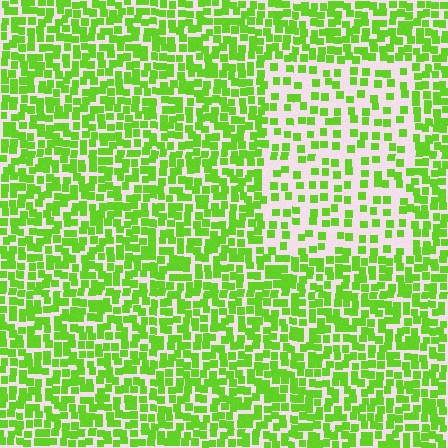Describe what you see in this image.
The image contains small lime elements arranged at two different densities. A rectangle-shaped region is visible where the elements are less densely packed than the surrounding area.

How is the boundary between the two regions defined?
The boundary is defined by a change in element density (approximately 2.1x ratio). All elements are the same color, size, and shape.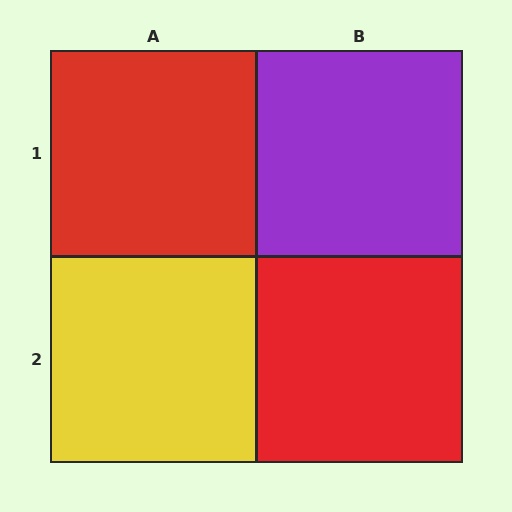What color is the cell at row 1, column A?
Red.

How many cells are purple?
1 cell is purple.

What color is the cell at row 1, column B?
Purple.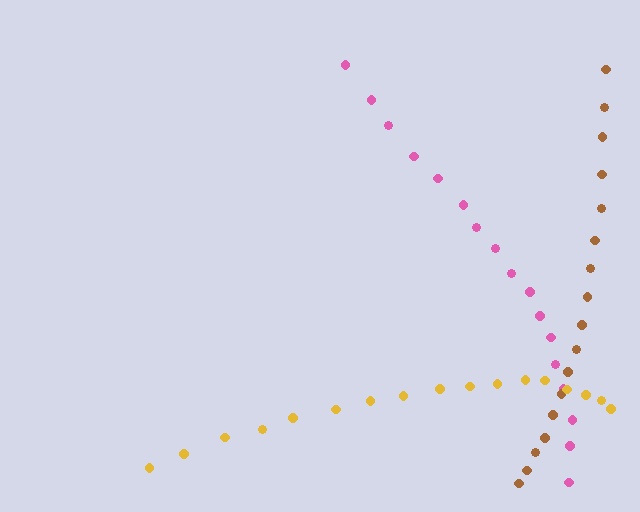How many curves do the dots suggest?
There are 3 distinct paths.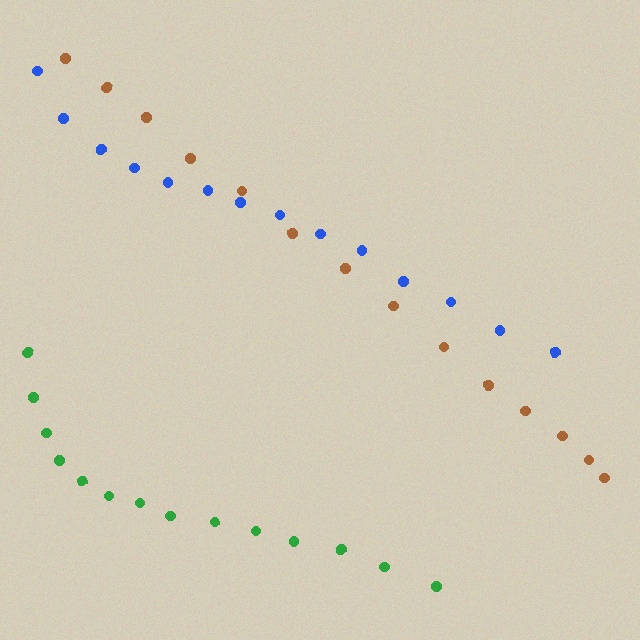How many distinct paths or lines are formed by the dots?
There are 3 distinct paths.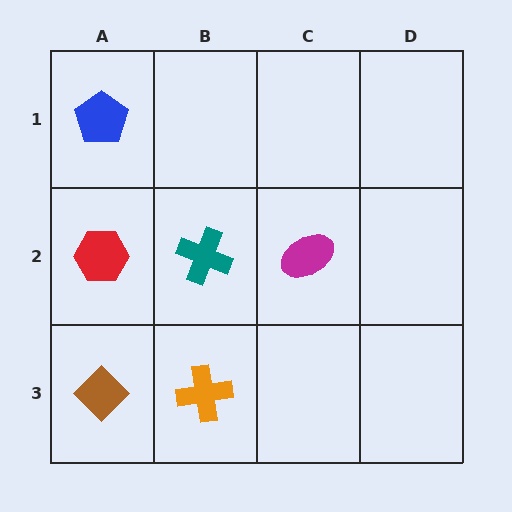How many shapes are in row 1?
1 shape.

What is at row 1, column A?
A blue pentagon.